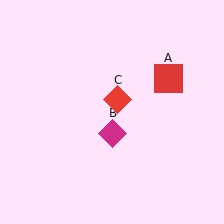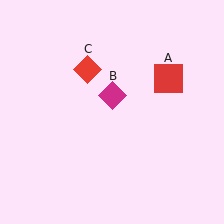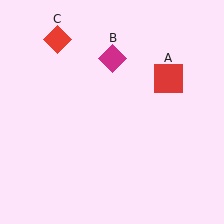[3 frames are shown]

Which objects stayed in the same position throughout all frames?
Red square (object A) remained stationary.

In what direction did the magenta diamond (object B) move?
The magenta diamond (object B) moved up.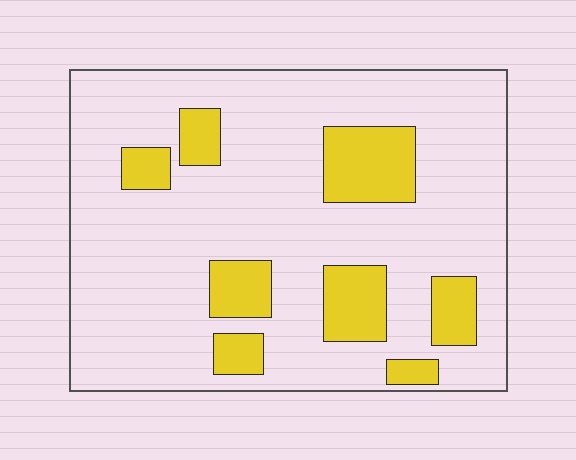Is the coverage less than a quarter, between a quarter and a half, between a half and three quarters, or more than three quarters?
Less than a quarter.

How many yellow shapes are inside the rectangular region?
8.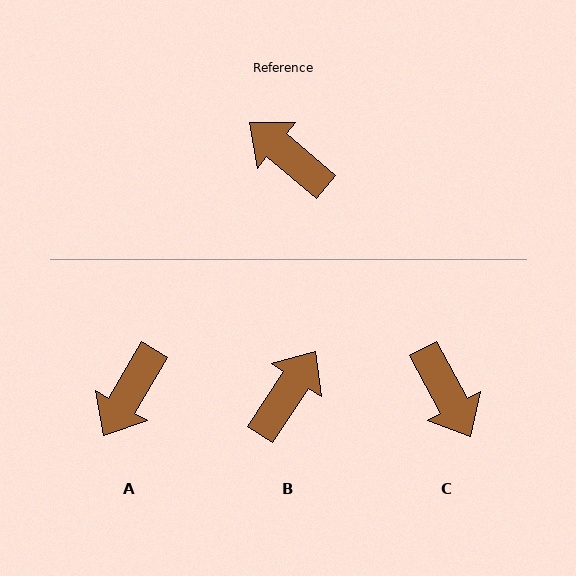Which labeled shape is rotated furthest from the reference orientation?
C, about 158 degrees away.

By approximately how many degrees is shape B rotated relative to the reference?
Approximately 84 degrees clockwise.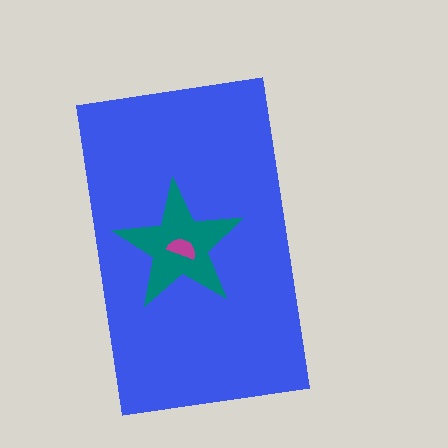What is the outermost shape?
The blue rectangle.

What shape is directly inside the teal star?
The magenta semicircle.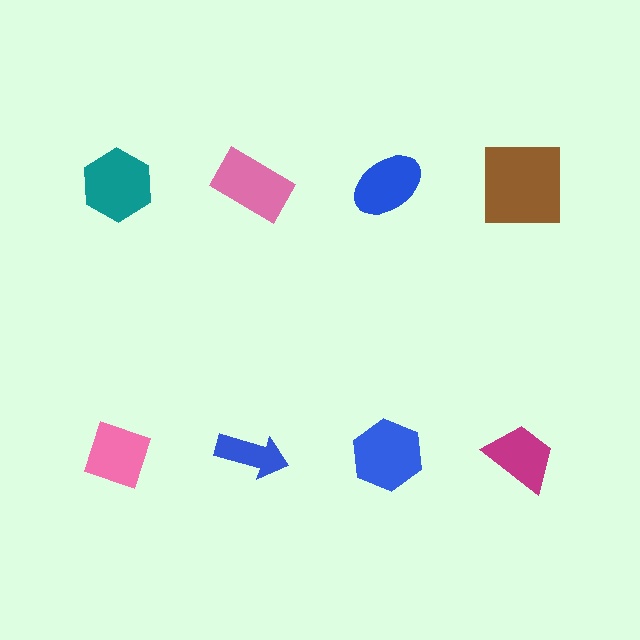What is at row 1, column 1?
A teal hexagon.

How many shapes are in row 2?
4 shapes.